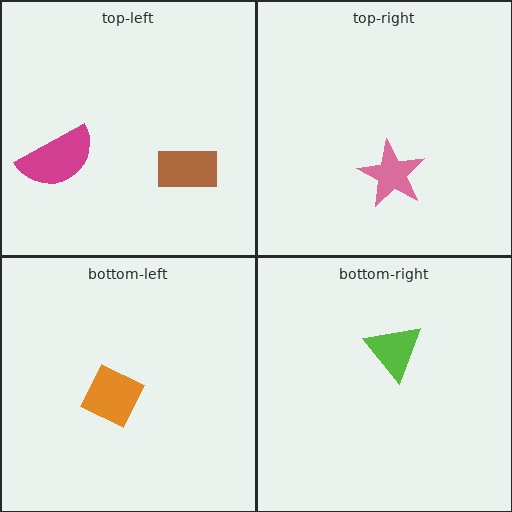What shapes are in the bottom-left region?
The orange diamond.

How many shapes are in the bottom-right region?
1.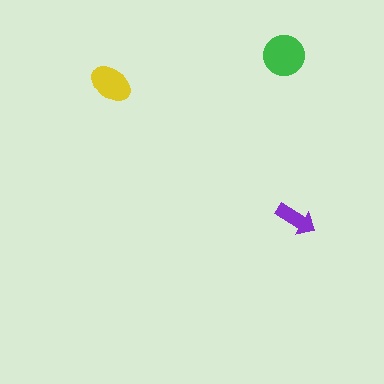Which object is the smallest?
The purple arrow.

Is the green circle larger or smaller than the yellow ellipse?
Larger.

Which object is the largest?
The green circle.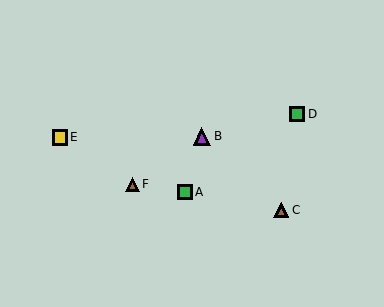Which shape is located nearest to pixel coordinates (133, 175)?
The brown triangle (labeled F) at (132, 184) is nearest to that location.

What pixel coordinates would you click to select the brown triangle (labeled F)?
Click at (132, 184) to select the brown triangle F.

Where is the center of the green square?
The center of the green square is at (185, 192).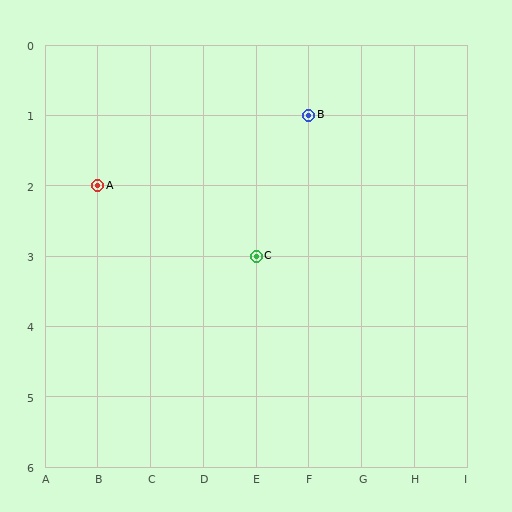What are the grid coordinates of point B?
Point B is at grid coordinates (F, 1).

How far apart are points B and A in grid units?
Points B and A are 4 columns and 1 row apart (about 4.1 grid units diagonally).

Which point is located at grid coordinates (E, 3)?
Point C is at (E, 3).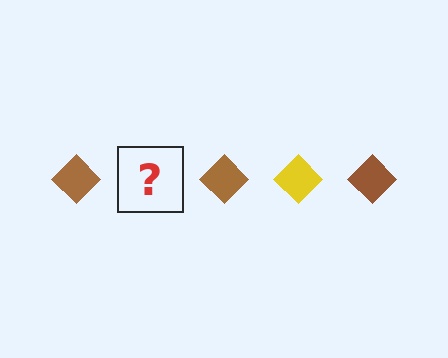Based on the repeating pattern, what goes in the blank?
The blank should be a yellow diamond.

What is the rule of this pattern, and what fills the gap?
The rule is that the pattern cycles through brown, yellow diamonds. The gap should be filled with a yellow diamond.